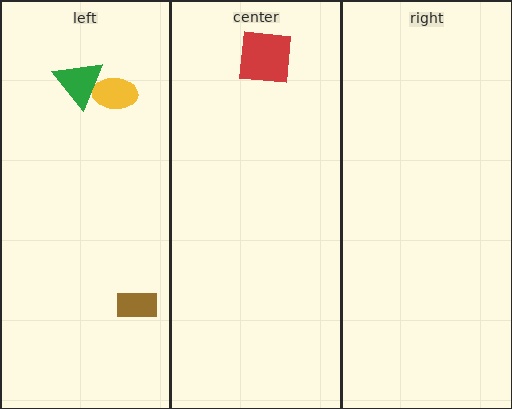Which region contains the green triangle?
The left region.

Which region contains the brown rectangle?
The left region.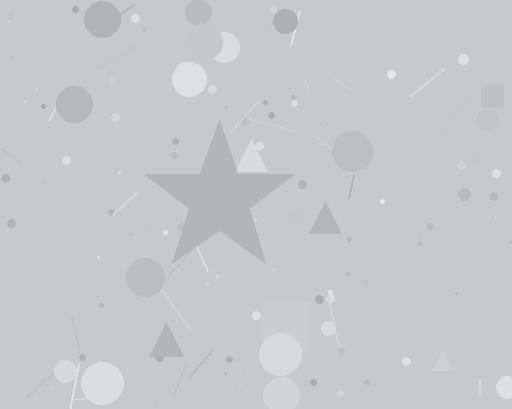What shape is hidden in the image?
A star is hidden in the image.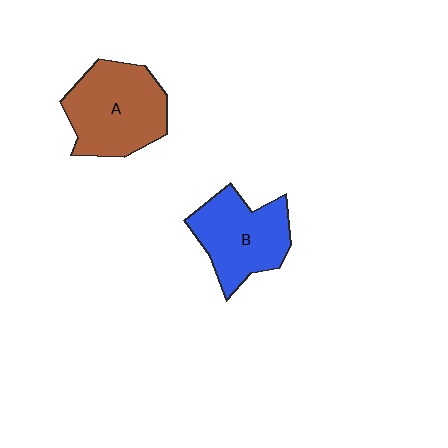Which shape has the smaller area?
Shape B (blue).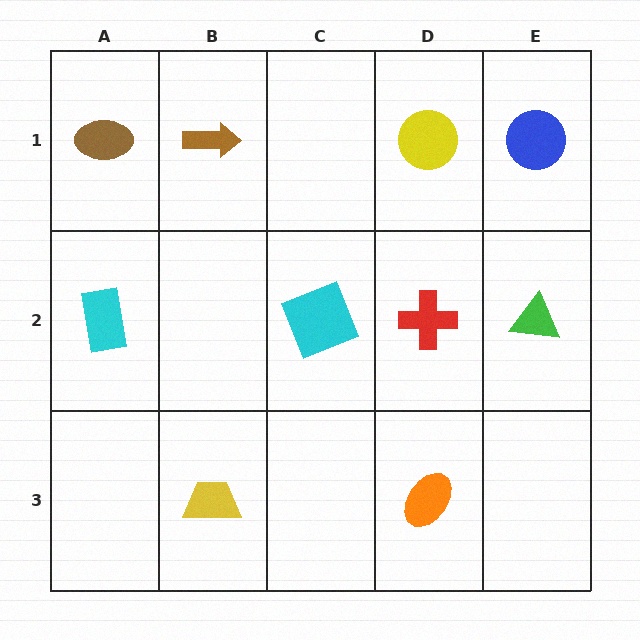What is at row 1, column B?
A brown arrow.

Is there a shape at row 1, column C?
No, that cell is empty.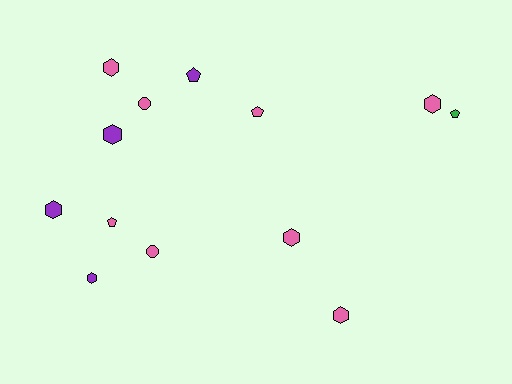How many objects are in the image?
There are 13 objects.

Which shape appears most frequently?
Hexagon, with 7 objects.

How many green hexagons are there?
There are no green hexagons.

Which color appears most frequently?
Pink, with 8 objects.